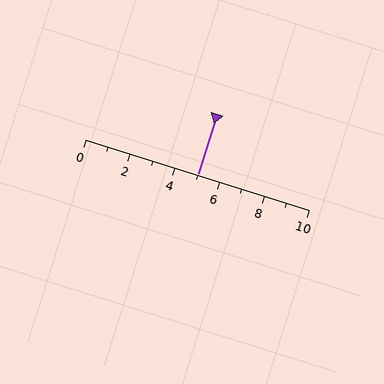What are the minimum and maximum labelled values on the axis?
The axis runs from 0 to 10.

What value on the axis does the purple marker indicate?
The marker indicates approximately 5.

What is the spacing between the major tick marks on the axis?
The major ticks are spaced 2 apart.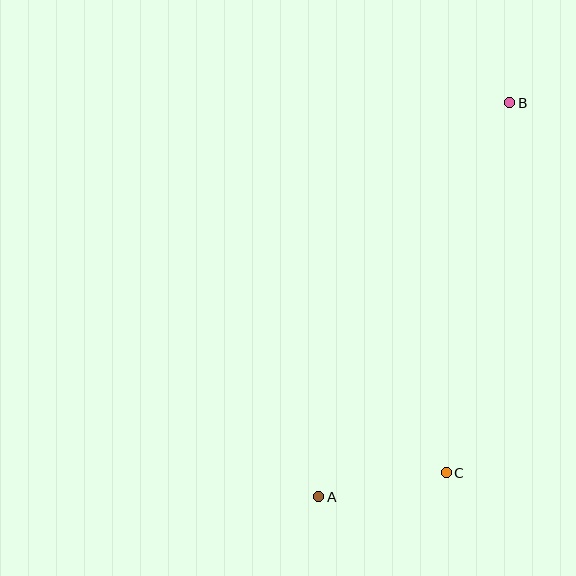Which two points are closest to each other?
Points A and C are closest to each other.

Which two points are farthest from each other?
Points A and B are farthest from each other.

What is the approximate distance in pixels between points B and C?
The distance between B and C is approximately 376 pixels.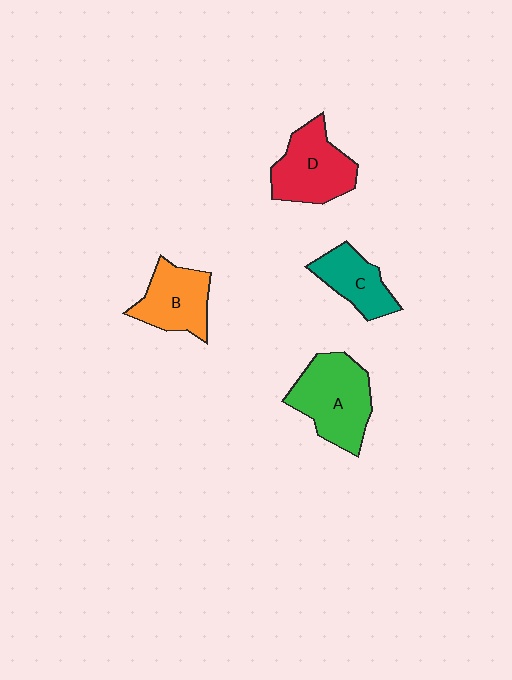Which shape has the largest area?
Shape A (green).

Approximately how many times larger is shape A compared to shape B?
Approximately 1.3 times.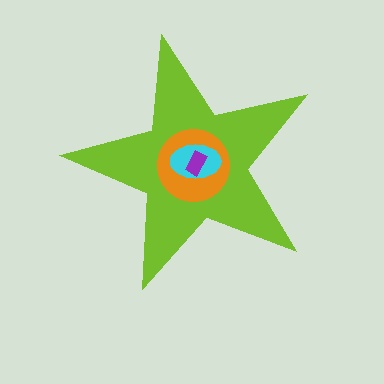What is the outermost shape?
The lime star.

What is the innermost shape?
The purple rectangle.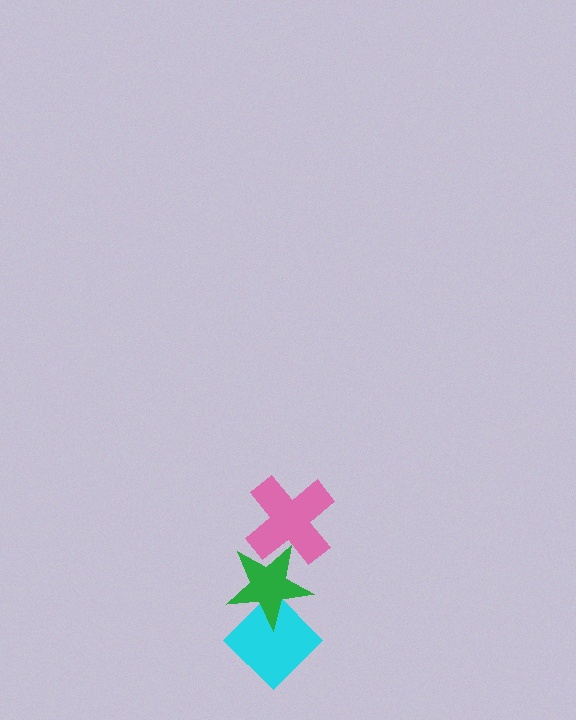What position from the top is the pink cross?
The pink cross is 1st from the top.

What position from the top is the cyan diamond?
The cyan diamond is 3rd from the top.